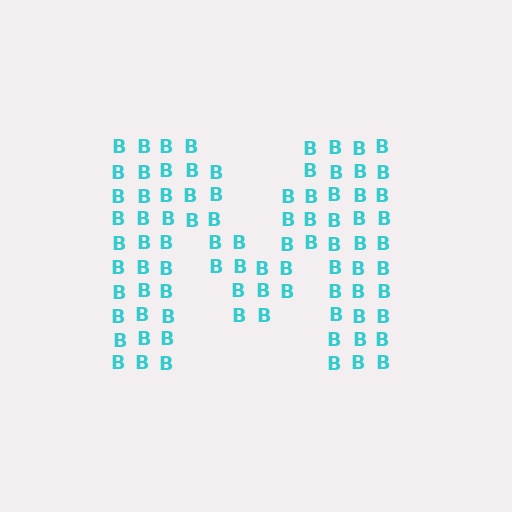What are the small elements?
The small elements are letter B's.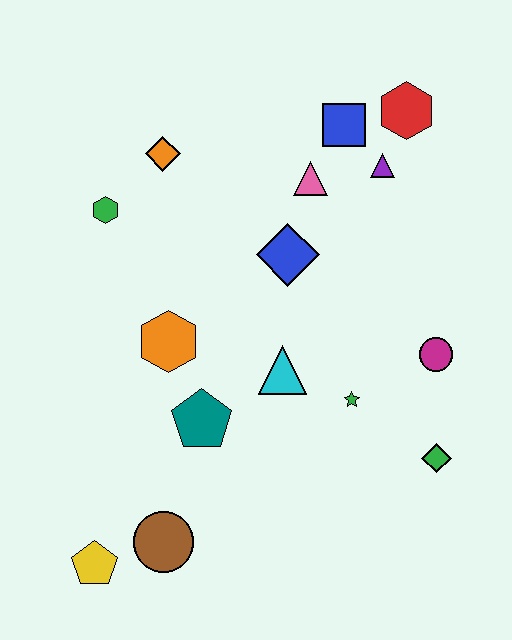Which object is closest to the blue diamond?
The pink triangle is closest to the blue diamond.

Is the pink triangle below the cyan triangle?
No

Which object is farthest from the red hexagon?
The yellow pentagon is farthest from the red hexagon.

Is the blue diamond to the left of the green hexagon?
No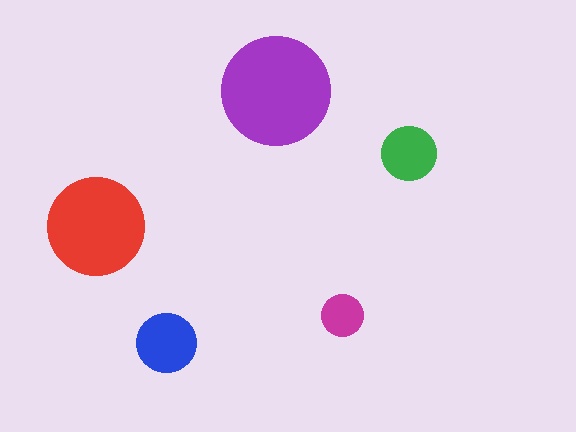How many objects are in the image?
There are 5 objects in the image.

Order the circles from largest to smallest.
the purple one, the red one, the blue one, the green one, the magenta one.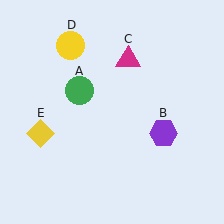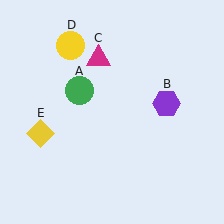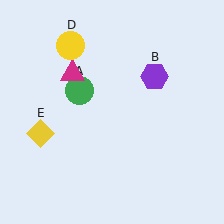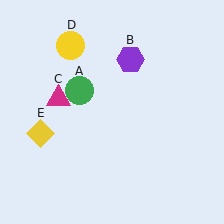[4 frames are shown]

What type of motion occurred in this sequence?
The purple hexagon (object B), magenta triangle (object C) rotated counterclockwise around the center of the scene.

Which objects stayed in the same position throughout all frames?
Green circle (object A) and yellow circle (object D) and yellow diamond (object E) remained stationary.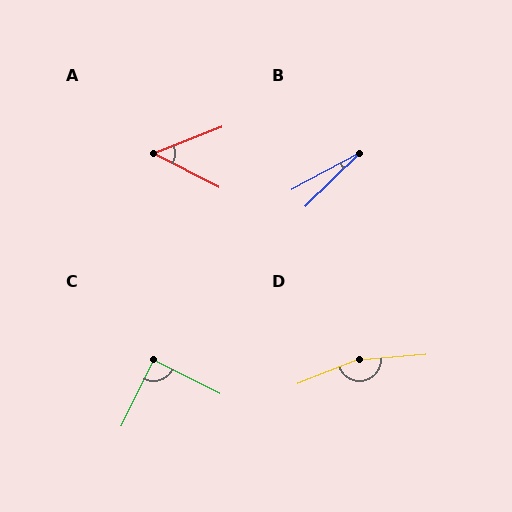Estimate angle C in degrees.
Approximately 90 degrees.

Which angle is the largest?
D, at approximately 163 degrees.